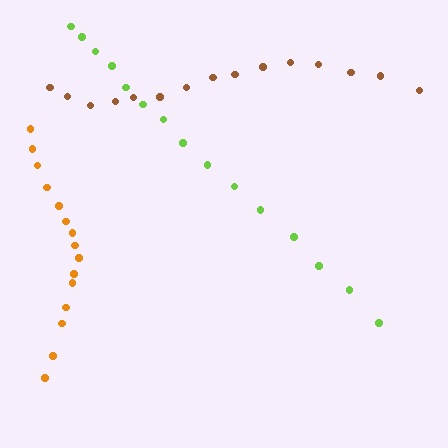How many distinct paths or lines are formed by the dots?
There are 3 distinct paths.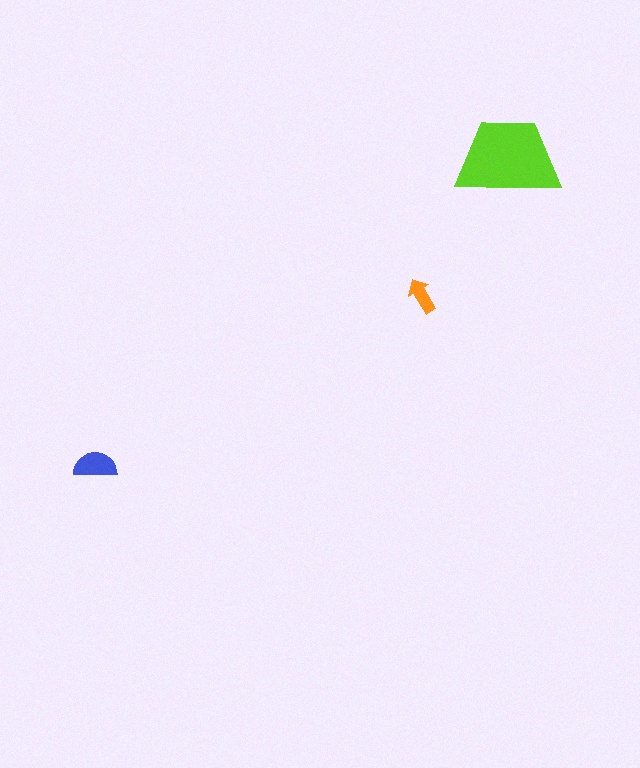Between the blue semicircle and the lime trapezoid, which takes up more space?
The lime trapezoid.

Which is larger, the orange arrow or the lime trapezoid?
The lime trapezoid.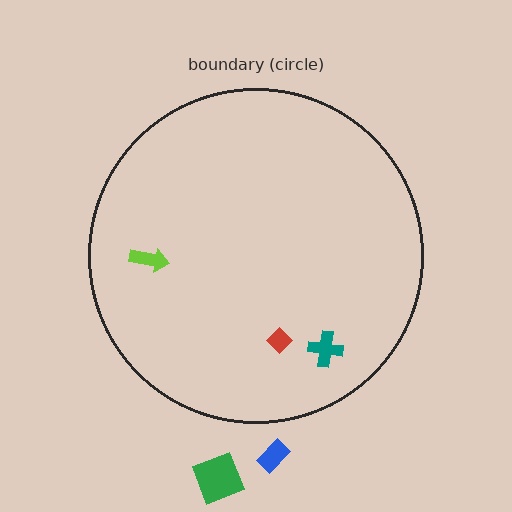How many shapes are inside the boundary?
3 inside, 2 outside.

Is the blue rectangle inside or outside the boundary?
Outside.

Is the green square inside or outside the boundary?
Outside.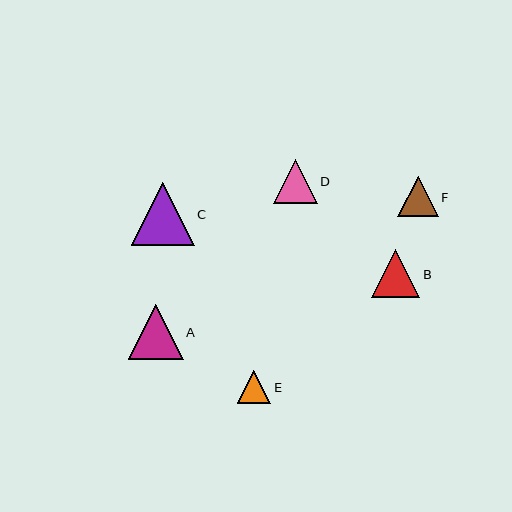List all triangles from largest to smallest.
From largest to smallest: C, A, B, D, F, E.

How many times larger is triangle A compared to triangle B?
Triangle A is approximately 1.1 times the size of triangle B.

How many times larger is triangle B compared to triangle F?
Triangle B is approximately 1.2 times the size of triangle F.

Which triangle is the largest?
Triangle C is the largest with a size of approximately 63 pixels.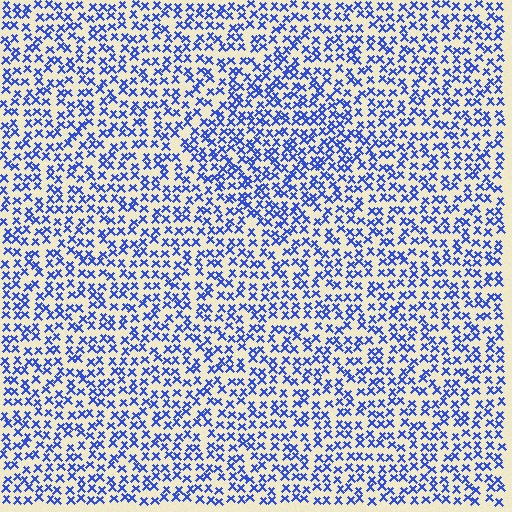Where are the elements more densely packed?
The elements are more densely packed inside the diamond boundary.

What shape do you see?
I see a diamond.